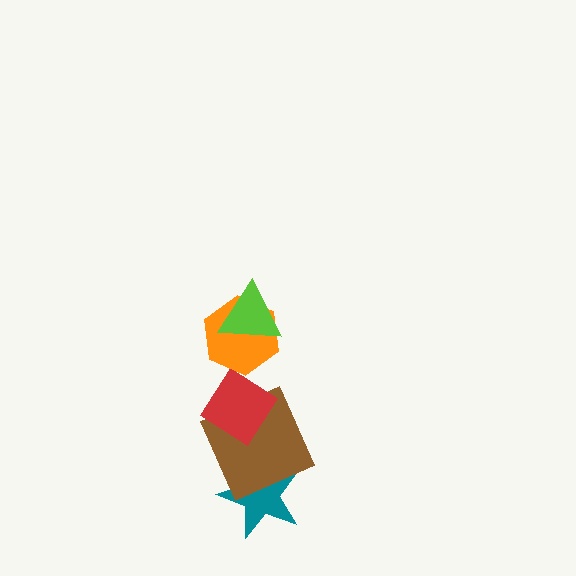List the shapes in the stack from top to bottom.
From top to bottom: the lime triangle, the orange hexagon, the red diamond, the brown square, the teal star.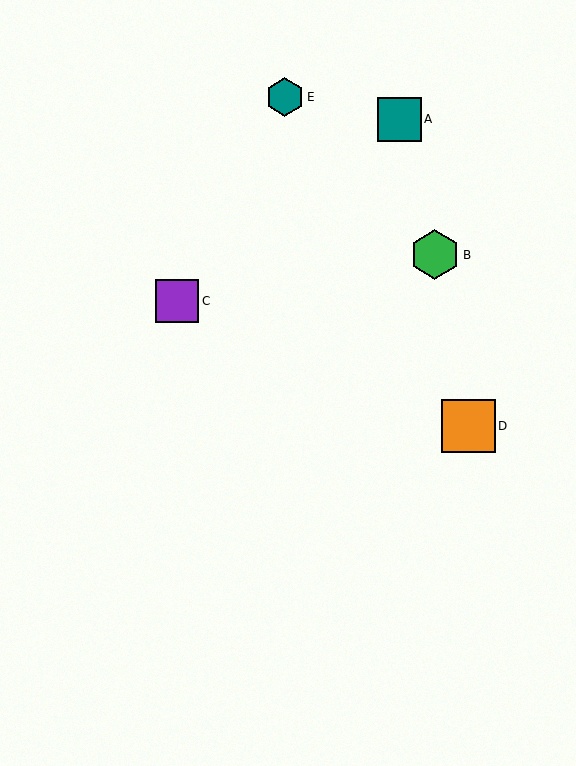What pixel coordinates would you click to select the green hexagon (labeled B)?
Click at (435, 255) to select the green hexagon B.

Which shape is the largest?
The orange square (labeled D) is the largest.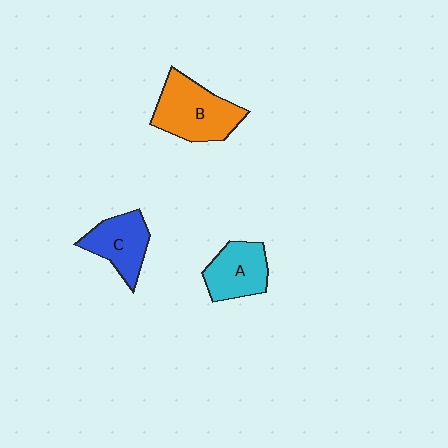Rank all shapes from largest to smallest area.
From largest to smallest: B (orange), C (blue), A (cyan).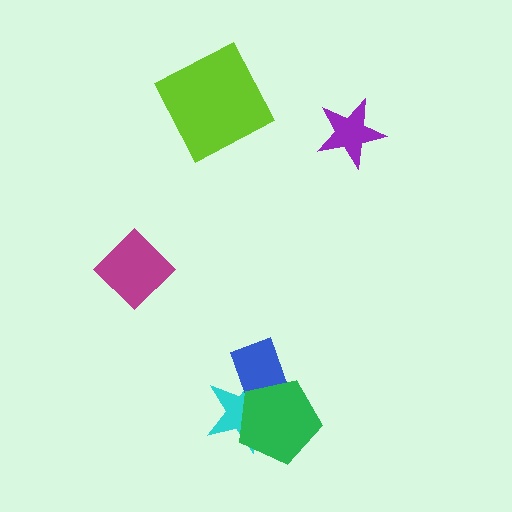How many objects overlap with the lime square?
0 objects overlap with the lime square.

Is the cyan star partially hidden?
Yes, it is partially covered by another shape.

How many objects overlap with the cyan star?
2 objects overlap with the cyan star.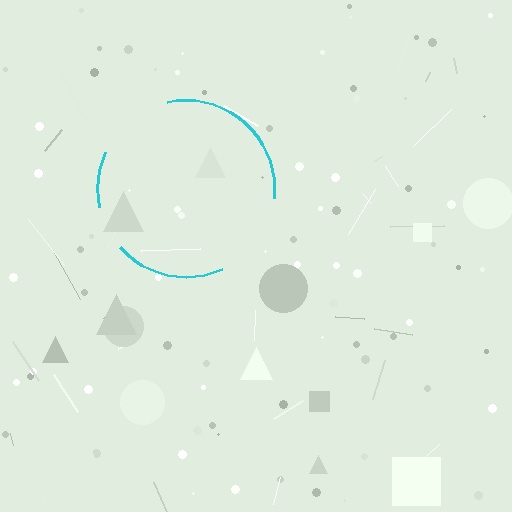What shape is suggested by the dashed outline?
The dashed outline suggests a circle.